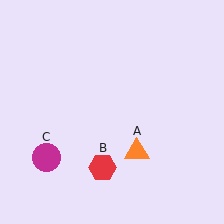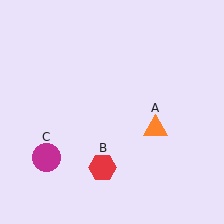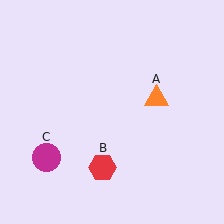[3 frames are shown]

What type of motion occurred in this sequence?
The orange triangle (object A) rotated counterclockwise around the center of the scene.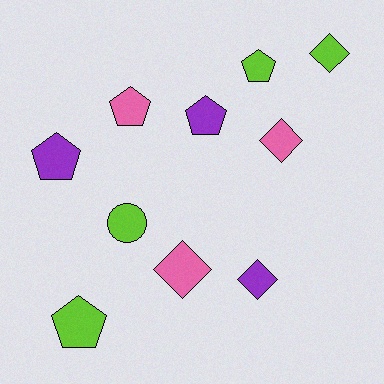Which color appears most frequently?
Lime, with 4 objects.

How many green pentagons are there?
There are no green pentagons.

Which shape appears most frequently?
Pentagon, with 5 objects.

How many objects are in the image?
There are 10 objects.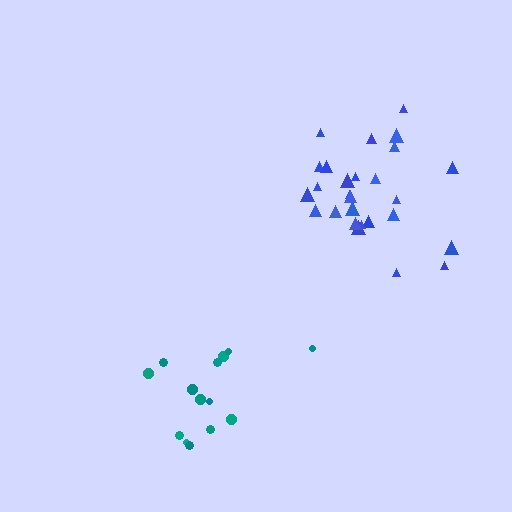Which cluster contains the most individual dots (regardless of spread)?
Blue (27).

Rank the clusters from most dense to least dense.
blue, teal.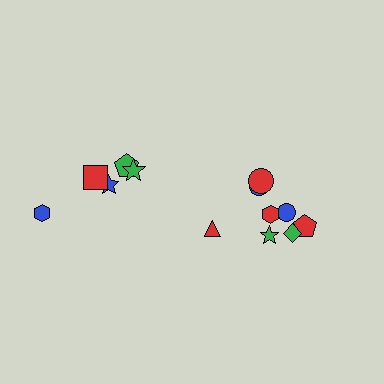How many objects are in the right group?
There are 8 objects.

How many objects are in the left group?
There are 5 objects.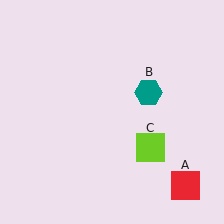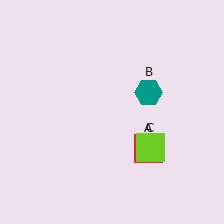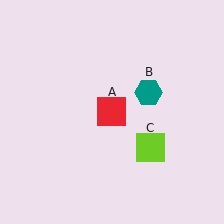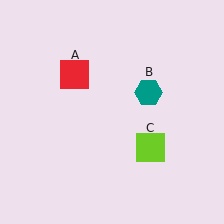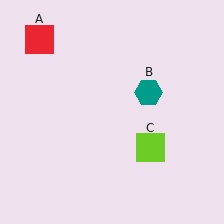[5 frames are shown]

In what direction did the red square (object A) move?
The red square (object A) moved up and to the left.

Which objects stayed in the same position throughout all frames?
Teal hexagon (object B) and lime square (object C) remained stationary.